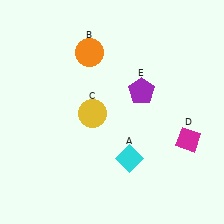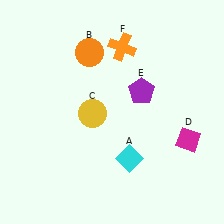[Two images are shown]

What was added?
An orange cross (F) was added in Image 2.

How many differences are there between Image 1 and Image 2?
There is 1 difference between the two images.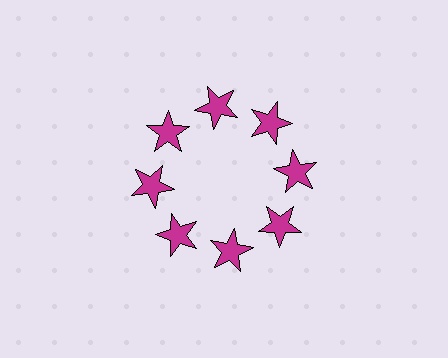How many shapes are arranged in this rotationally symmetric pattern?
There are 8 shapes, arranged in 8 groups of 1.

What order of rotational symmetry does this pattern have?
This pattern has 8-fold rotational symmetry.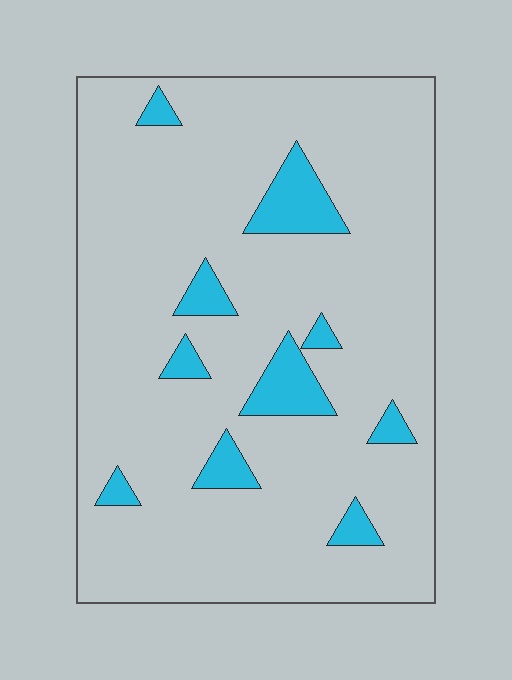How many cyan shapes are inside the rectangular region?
10.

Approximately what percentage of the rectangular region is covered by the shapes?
Approximately 10%.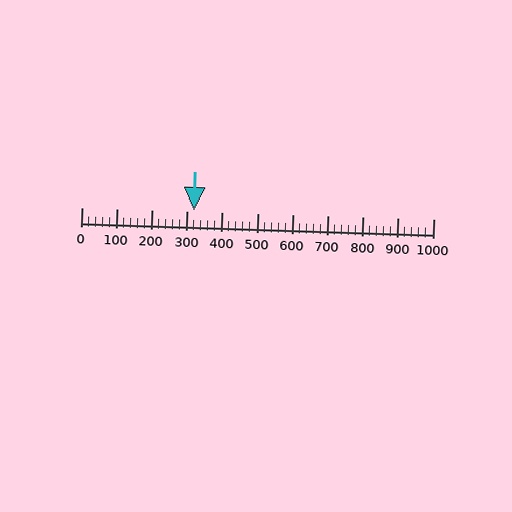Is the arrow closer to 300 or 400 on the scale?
The arrow is closer to 300.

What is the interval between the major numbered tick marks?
The major tick marks are spaced 100 units apart.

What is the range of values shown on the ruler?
The ruler shows values from 0 to 1000.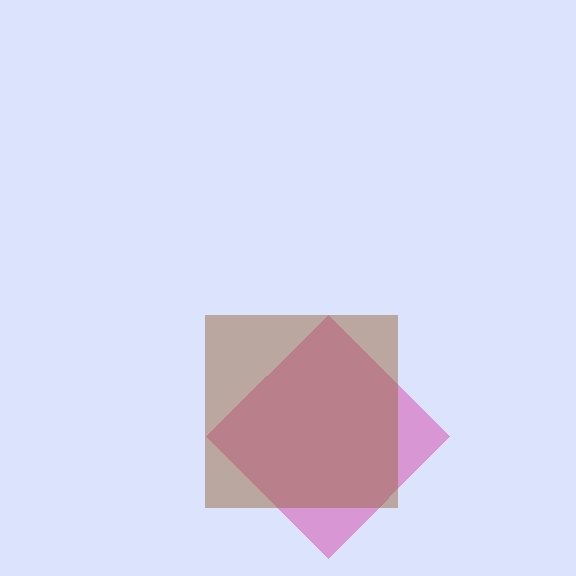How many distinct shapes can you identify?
There are 2 distinct shapes: a magenta diamond, a brown square.